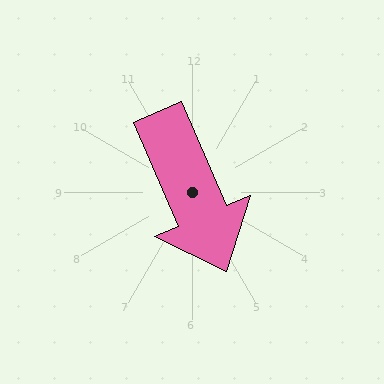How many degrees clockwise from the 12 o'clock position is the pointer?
Approximately 157 degrees.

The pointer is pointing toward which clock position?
Roughly 5 o'clock.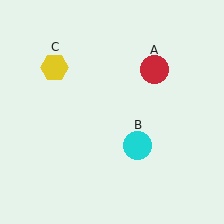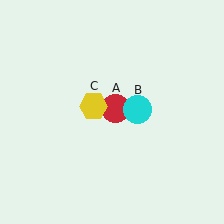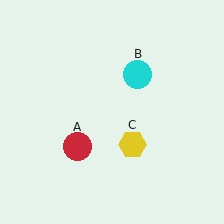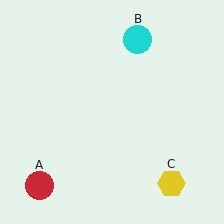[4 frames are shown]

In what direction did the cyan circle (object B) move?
The cyan circle (object B) moved up.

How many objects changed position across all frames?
3 objects changed position: red circle (object A), cyan circle (object B), yellow hexagon (object C).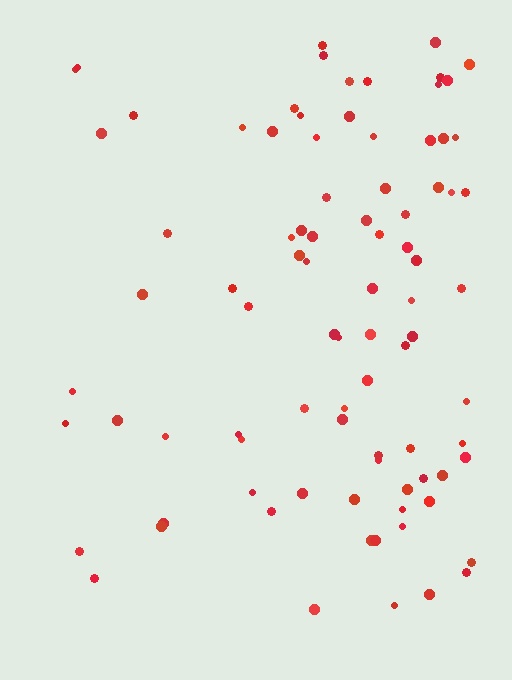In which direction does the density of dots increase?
From left to right, with the right side densest.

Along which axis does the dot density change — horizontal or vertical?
Horizontal.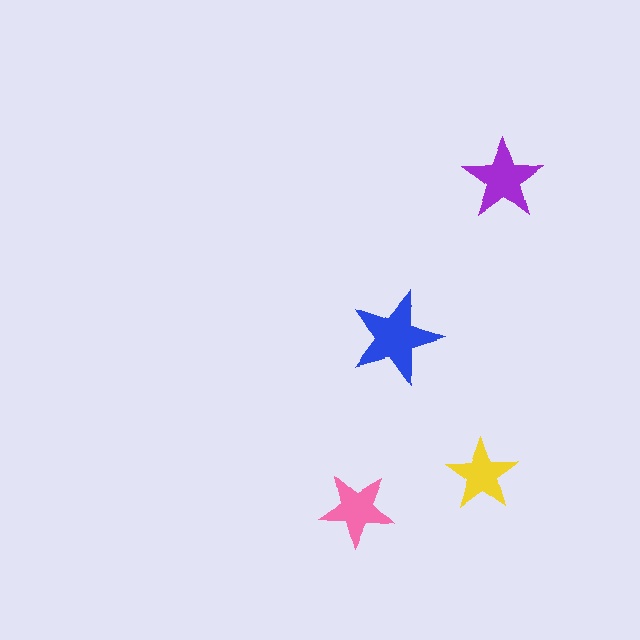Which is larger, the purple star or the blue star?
The blue one.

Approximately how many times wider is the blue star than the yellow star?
About 1.5 times wider.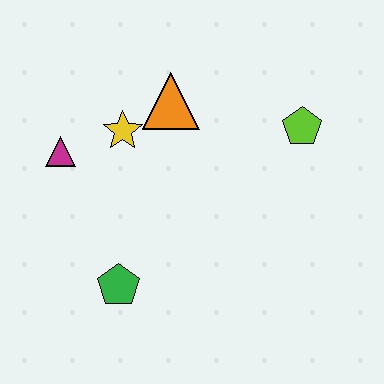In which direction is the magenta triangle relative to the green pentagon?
The magenta triangle is above the green pentagon.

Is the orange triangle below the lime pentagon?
No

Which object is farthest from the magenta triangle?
The lime pentagon is farthest from the magenta triangle.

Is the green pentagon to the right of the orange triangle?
No